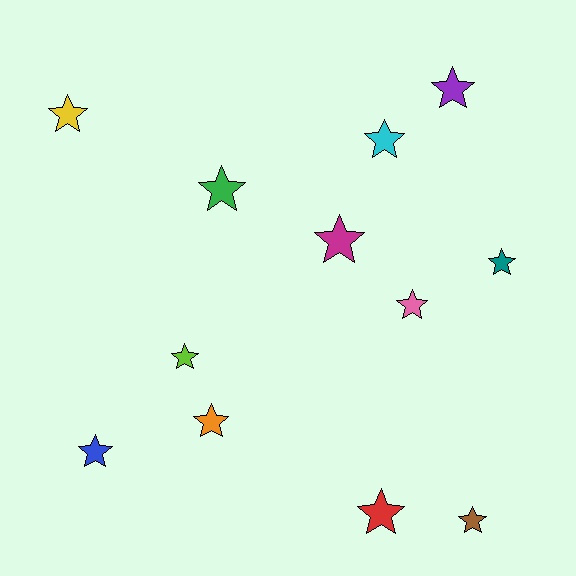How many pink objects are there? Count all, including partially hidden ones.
There is 1 pink object.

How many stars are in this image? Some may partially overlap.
There are 12 stars.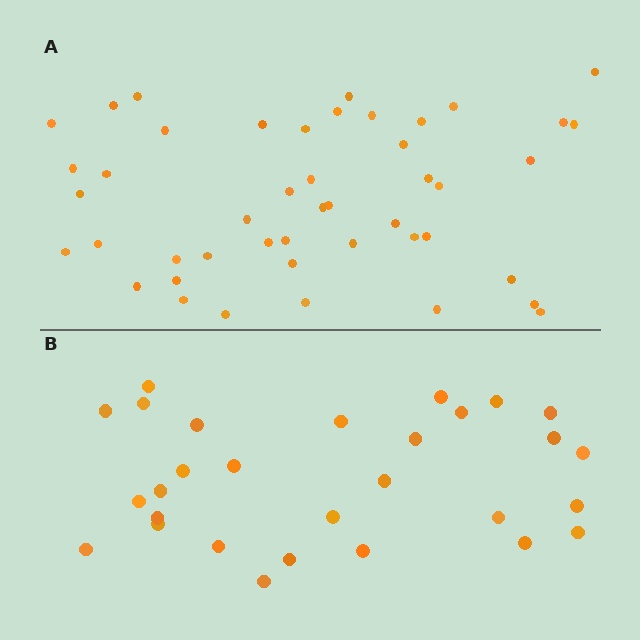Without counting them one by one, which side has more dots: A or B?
Region A (the top region) has more dots.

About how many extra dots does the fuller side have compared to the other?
Region A has approximately 15 more dots than region B.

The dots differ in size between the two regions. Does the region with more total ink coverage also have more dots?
No. Region B has more total ink coverage because its dots are larger, but region A actually contains more individual dots. Total area can be misleading — the number of items is what matters here.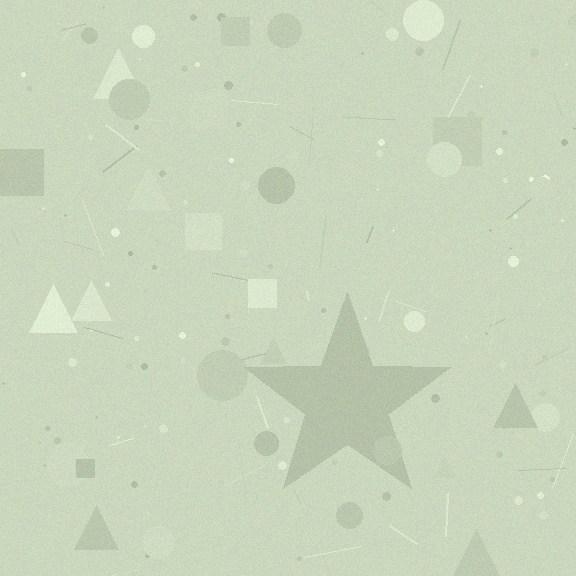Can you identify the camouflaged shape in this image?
The camouflaged shape is a star.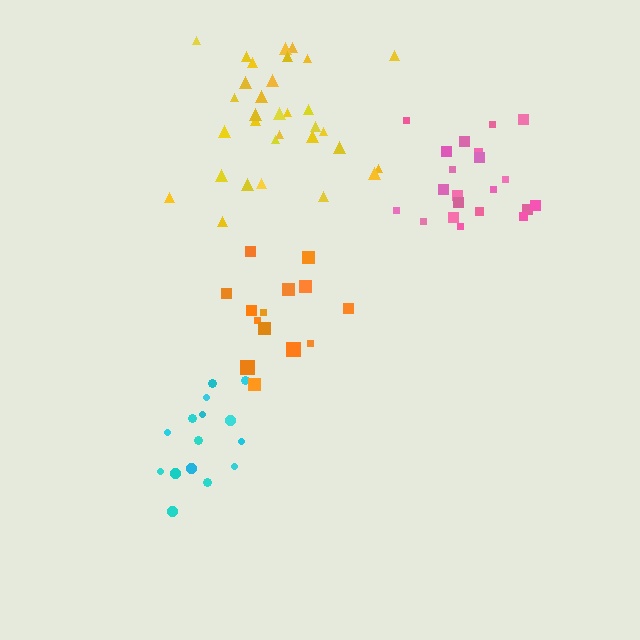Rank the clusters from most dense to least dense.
cyan, pink, orange, yellow.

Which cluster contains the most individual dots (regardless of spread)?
Yellow (32).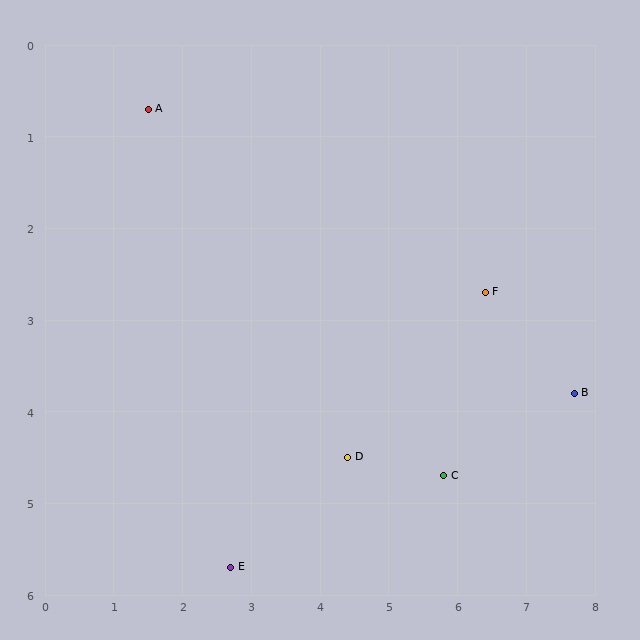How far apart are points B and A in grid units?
Points B and A are about 6.9 grid units apart.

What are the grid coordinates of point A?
Point A is at approximately (1.5, 0.7).